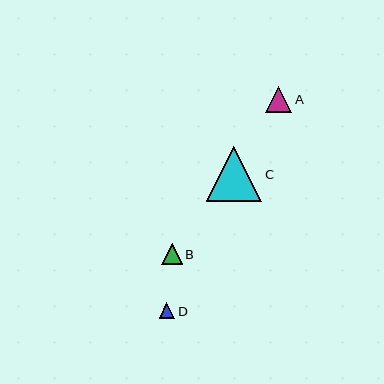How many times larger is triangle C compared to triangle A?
Triangle C is approximately 2.1 times the size of triangle A.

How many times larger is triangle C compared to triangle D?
Triangle C is approximately 3.5 times the size of triangle D.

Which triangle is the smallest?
Triangle D is the smallest with a size of approximately 16 pixels.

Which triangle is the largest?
Triangle C is the largest with a size of approximately 55 pixels.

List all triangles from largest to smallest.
From largest to smallest: C, A, B, D.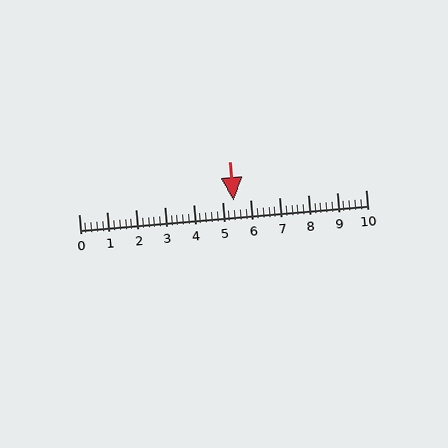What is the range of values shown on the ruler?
The ruler shows values from 0 to 10.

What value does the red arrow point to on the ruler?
The red arrow points to approximately 5.4.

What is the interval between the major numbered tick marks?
The major tick marks are spaced 1 units apart.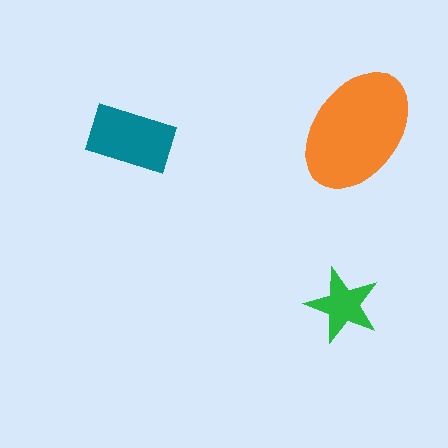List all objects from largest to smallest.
The orange ellipse, the teal rectangle, the green star.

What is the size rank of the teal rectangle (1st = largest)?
2nd.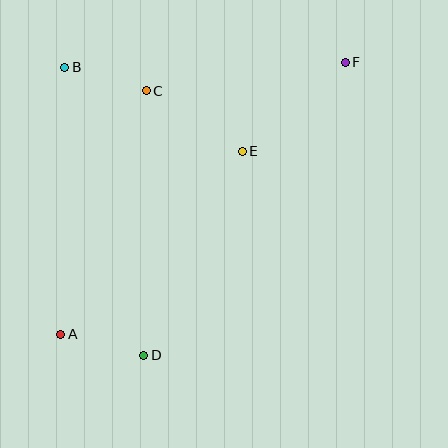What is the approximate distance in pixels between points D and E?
The distance between D and E is approximately 226 pixels.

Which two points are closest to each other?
Points B and C are closest to each other.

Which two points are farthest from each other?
Points A and F are farthest from each other.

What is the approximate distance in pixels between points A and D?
The distance between A and D is approximately 86 pixels.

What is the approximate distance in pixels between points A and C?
The distance between A and C is approximately 258 pixels.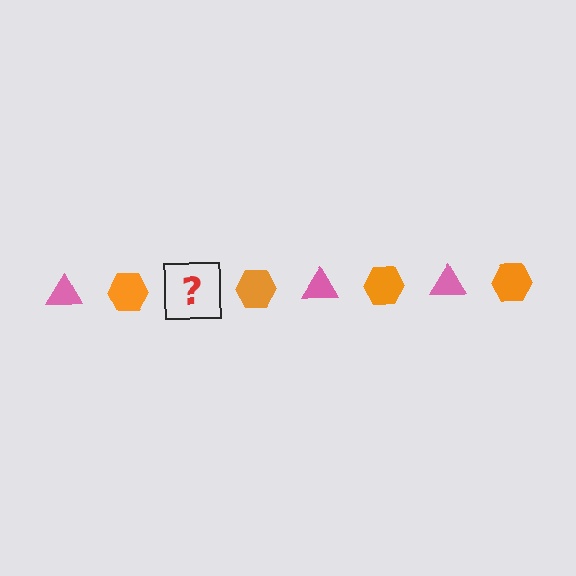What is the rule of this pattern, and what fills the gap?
The rule is that the pattern alternates between pink triangle and orange hexagon. The gap should be filled with a pink triangle.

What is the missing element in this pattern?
The missing element is a pink triangle.